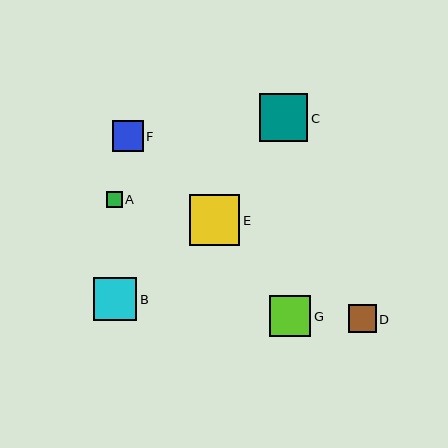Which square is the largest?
Square E is the largest with a size of approximately 50 pixels.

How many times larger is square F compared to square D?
Square F is approximately 1.1 times the size of square D.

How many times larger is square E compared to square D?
Square E is approximately 1.8 times the size of square D.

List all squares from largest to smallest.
From largest to smallest: E, C, B, G, F, D, A.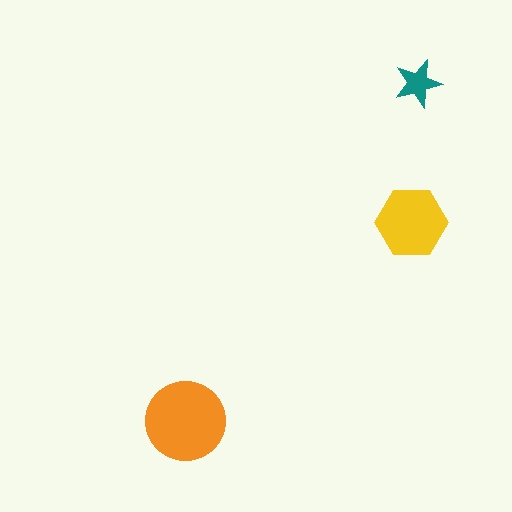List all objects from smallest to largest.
The teal star, the yellow hexagon, the orange circle.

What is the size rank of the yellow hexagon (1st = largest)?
2nd.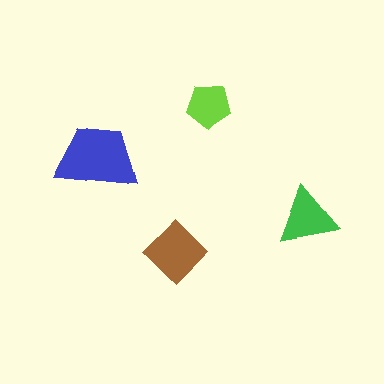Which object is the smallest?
The lime pentagon.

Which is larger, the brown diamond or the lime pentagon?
The brown diamond.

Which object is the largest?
The blue trapezoid.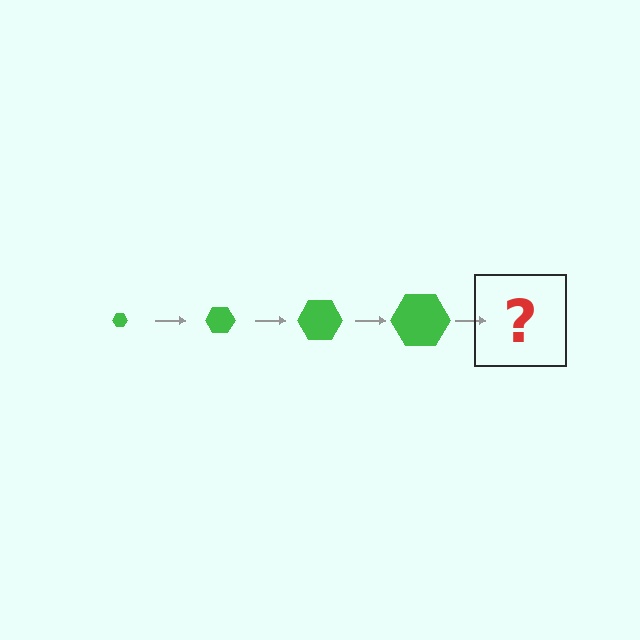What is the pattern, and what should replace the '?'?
The pattern is that the hexagon gets progressively larger each step. The '?' should be a green hexagon, larger than the previous one.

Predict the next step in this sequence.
The next step is a green hexagon, larger than the previous one.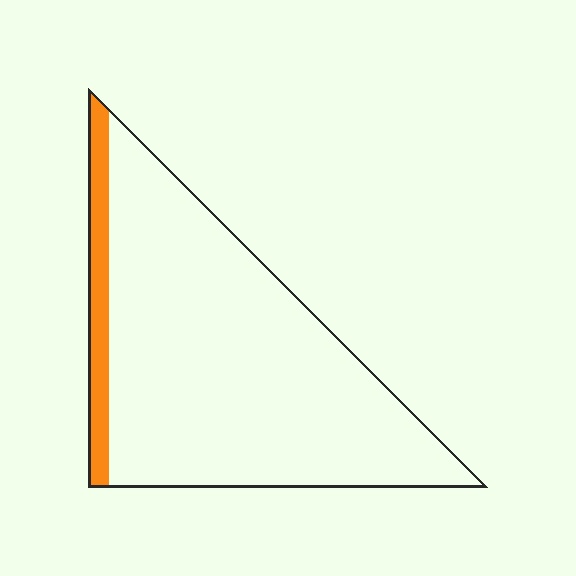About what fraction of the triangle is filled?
About one tenth (1/10).